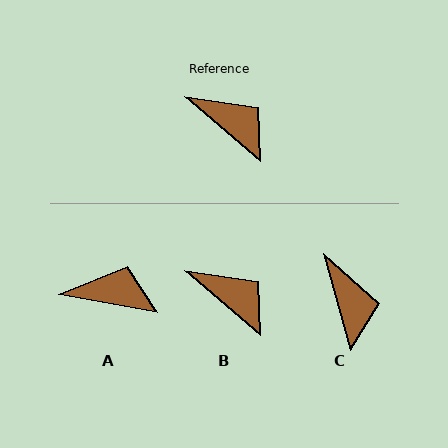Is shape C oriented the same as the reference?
No, it is off by about 34 degrees.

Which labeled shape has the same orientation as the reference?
B.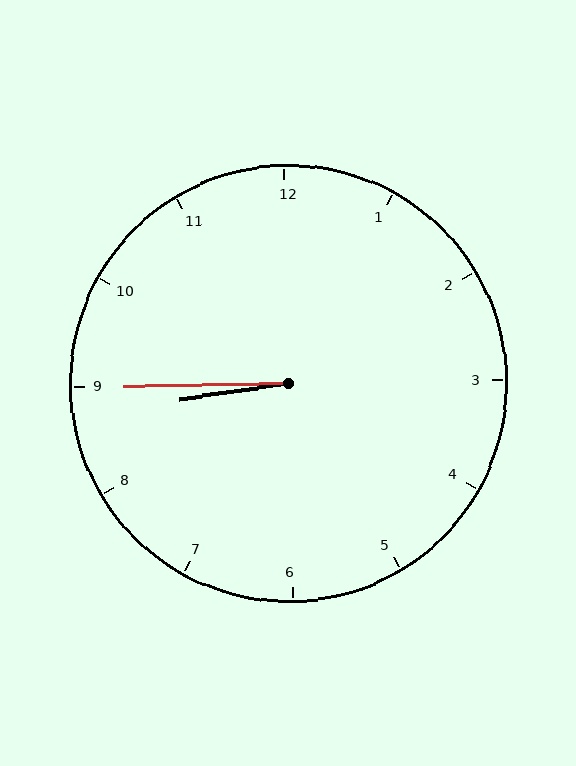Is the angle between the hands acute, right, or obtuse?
It is acute.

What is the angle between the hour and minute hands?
Approximately 8 degrees.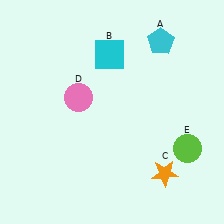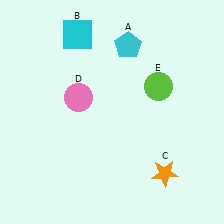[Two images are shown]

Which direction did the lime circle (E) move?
The lime circle (E) moved up.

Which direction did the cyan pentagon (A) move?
The cyan pentagon (A) moved left.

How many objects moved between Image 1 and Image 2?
3 objects moved between the two images.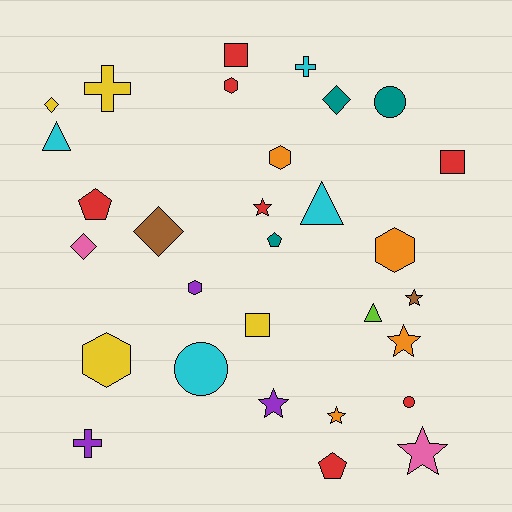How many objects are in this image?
There are 30 objects.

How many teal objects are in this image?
There are 3 teal objects.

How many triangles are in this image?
There are 3 triangles.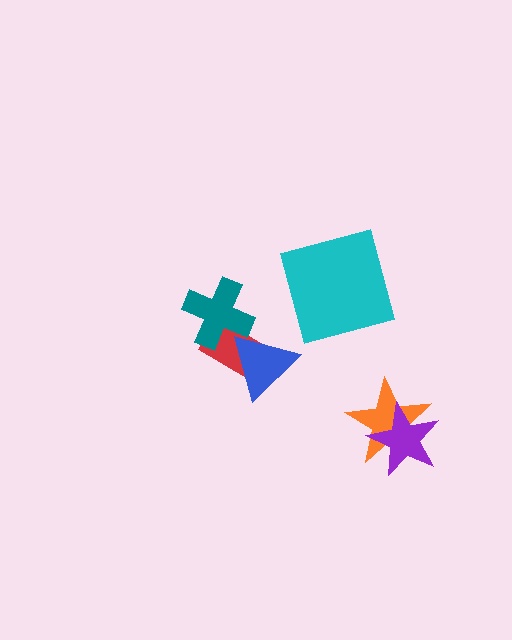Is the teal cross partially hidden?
Yes, it is partially covered by another shape.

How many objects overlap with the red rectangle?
2 objects overlap with the red rectangle.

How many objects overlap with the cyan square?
0 objects overlap with the cyan square.